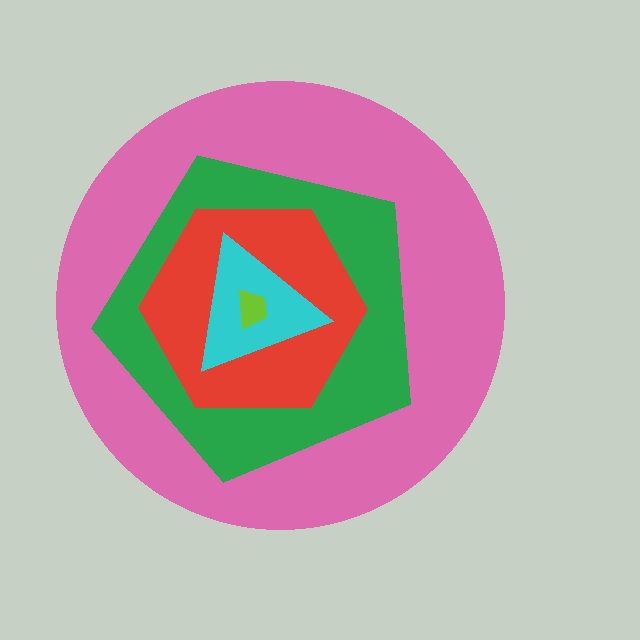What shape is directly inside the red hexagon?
The cyan triangle.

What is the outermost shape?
The pink circle.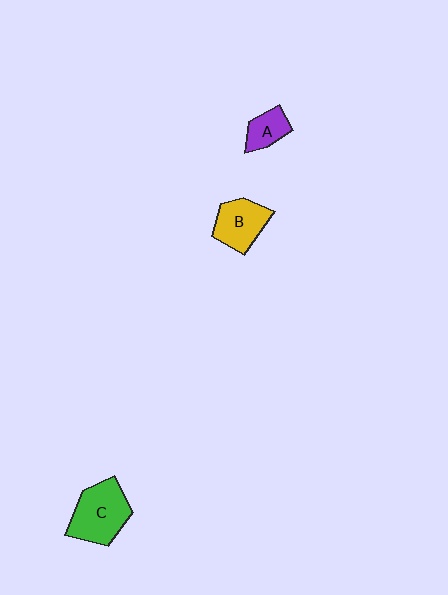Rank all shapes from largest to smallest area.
From largest to smallest: C (green), B (yellow), A (purple).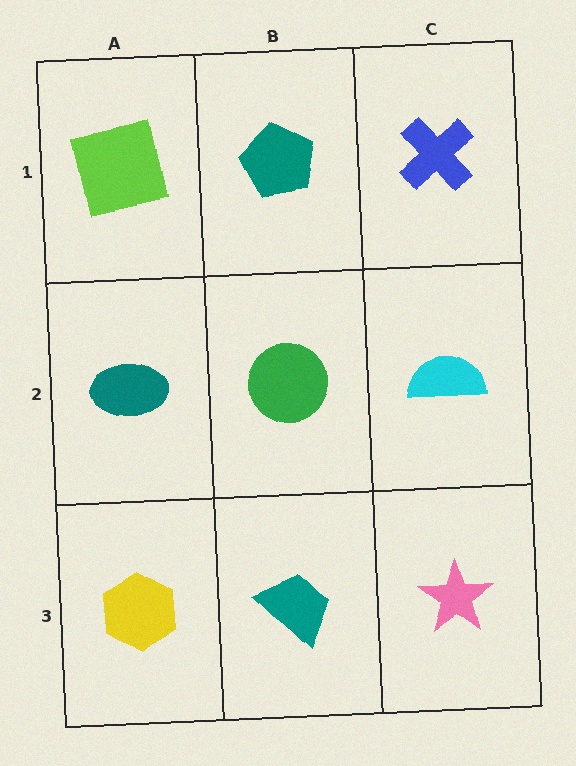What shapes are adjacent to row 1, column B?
A green circle (row 2, column B), a lime square (row 1, column A), a blue cross (row 1, column C).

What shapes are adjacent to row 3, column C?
A cyan semicircle (row 2, column C), a teal trapezoid (row 3, column B).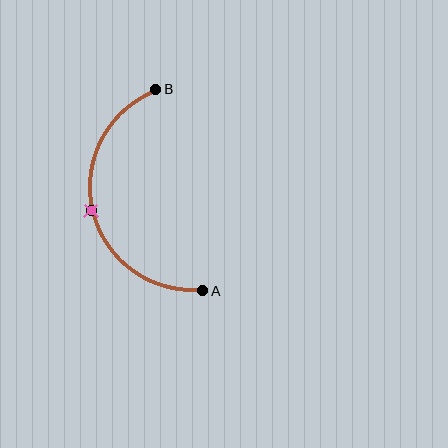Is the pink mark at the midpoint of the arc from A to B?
Yes. The pink mark lies on the arc at equal arc-length from both A and B — it is the arc midpoint.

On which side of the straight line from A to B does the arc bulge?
The arc bulges to the left of the straight line connecting A and B.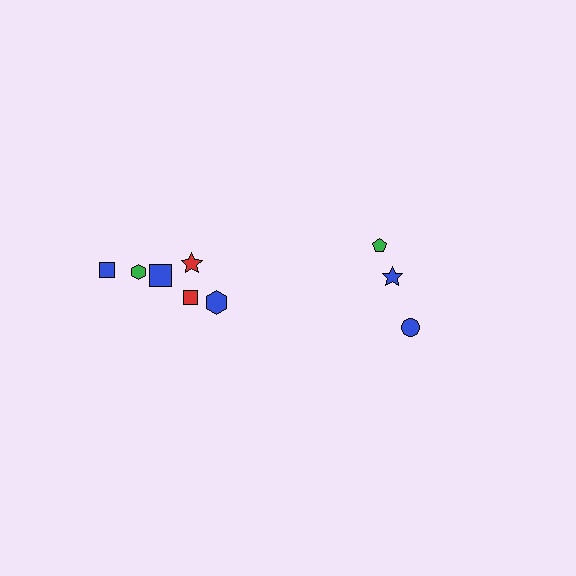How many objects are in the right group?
There are 3 objects.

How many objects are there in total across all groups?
There are 9 objects.